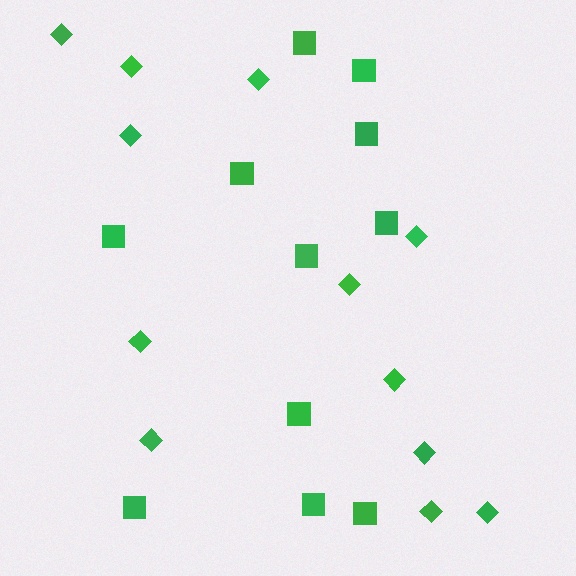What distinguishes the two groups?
There are 2 groups: one group of diamonds (12) and one group of squares (11).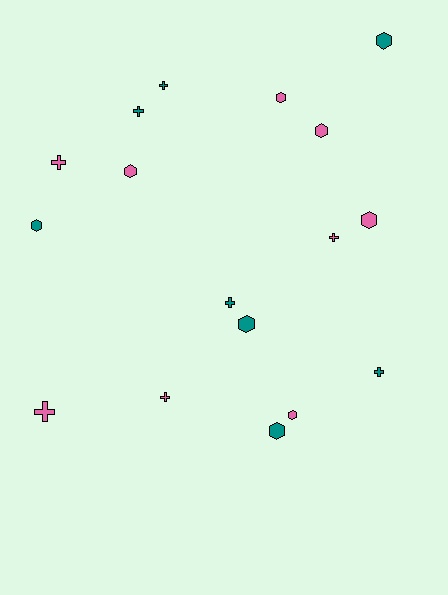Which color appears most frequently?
Pink, with 9 objects.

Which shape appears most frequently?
Hexagon, with 9 objects.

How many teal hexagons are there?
There are 4 teal hexagons.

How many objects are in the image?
There are 17 objects.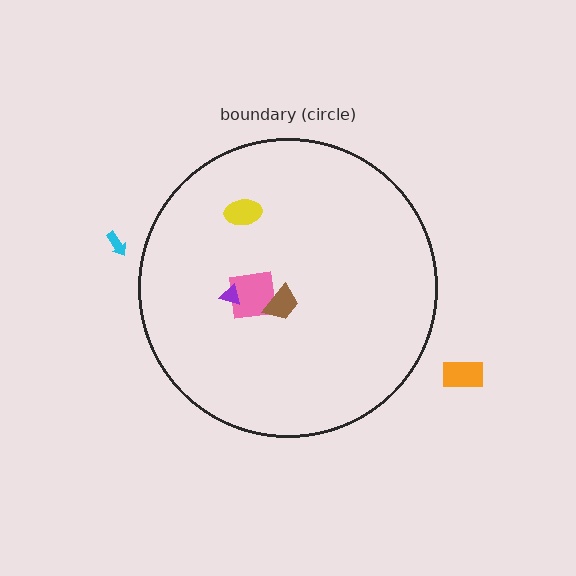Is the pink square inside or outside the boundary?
Inside.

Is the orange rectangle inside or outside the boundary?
Outside.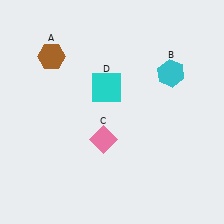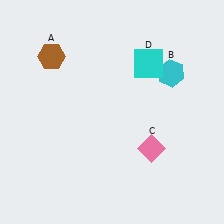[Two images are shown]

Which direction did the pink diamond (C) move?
The pink diamond (C) moved right.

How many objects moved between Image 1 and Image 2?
2 objects moved between the two images.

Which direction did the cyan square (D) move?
The cyan square (D) moved right.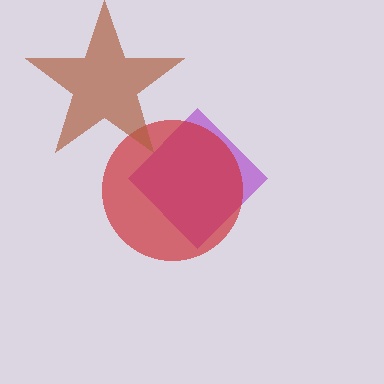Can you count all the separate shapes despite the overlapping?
Yes, there are 3 separate shapes.